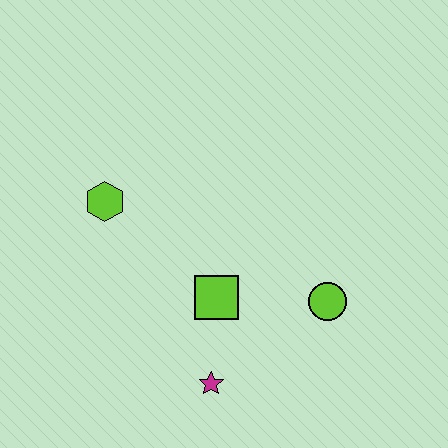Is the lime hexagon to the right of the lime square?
No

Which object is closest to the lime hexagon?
The lime square is closest to the lime hexagon.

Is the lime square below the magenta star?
No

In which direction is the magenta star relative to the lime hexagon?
The magenta star is below the lime hexagon.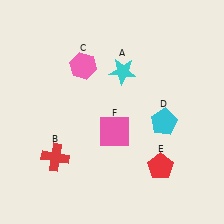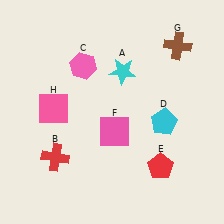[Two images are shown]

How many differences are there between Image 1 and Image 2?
There are 2 differences between the two images.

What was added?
A brown cross (G), a pink square (H) were added in Image 2.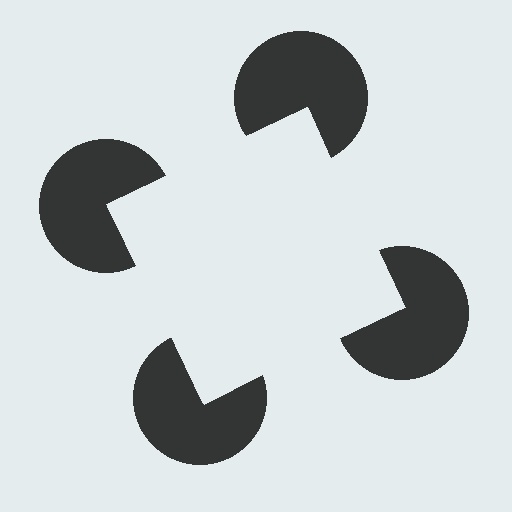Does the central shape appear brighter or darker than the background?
It typically appears slightly brighter than the background, even though no actual brightness change is drawn.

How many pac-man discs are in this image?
There are 4 — one at each vertex of the illusory square.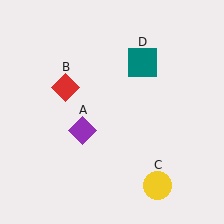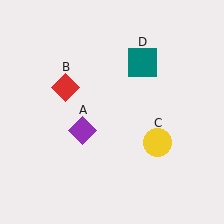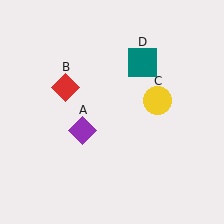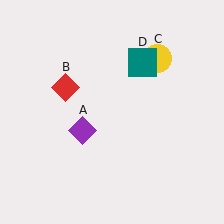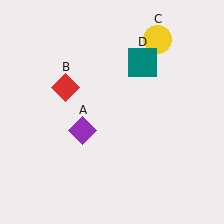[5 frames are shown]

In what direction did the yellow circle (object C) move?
The yellow circle (object C) moved up.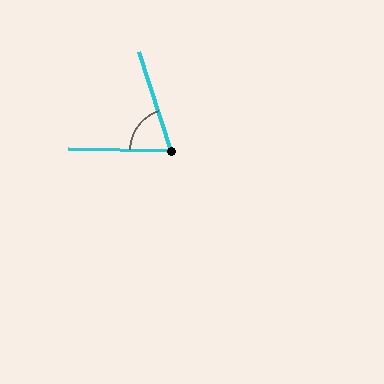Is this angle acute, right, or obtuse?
It is acute.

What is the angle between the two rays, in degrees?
Approximately 71 degrees.